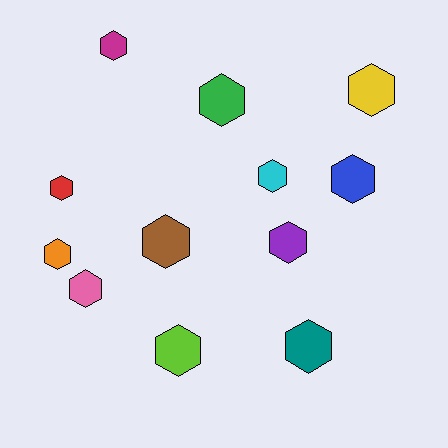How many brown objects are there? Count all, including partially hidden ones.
There is 1 brown object.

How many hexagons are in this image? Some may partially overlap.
There are 12 hexagons.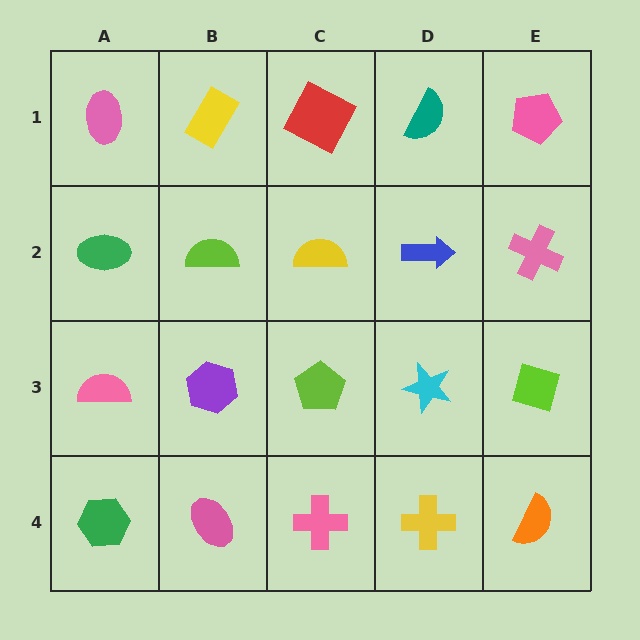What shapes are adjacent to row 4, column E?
A lime diamond (row 3, column E), a yellow cross (row 4, column D).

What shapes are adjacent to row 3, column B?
A lime semicircle (row 2, column B), a pink ellipse (row 4, column B), a pink semicircle (row 3, column A), a lime pentagon (row 3, column C).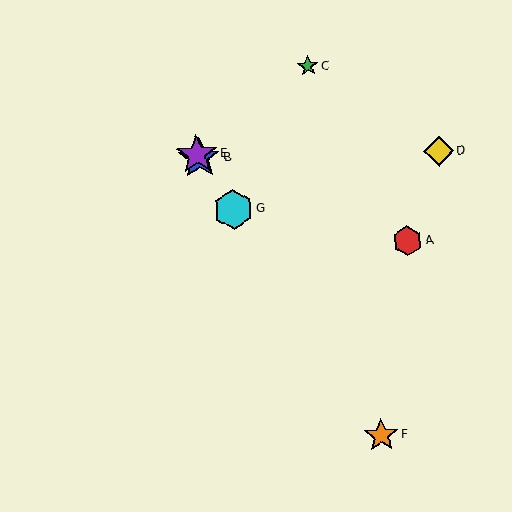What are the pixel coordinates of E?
Object E is at (197, 154).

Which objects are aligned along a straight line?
Objects B, E, F, G are aligned along a straight line.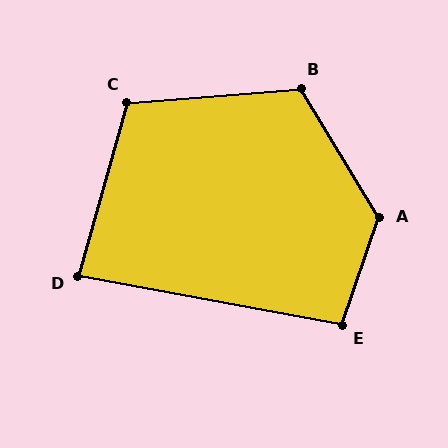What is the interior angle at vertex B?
Approximately 117 degrees (obtuse).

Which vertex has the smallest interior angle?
D, at approximately 85 degrees.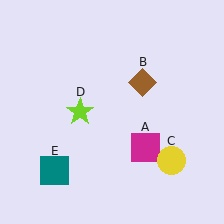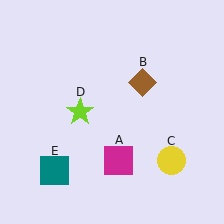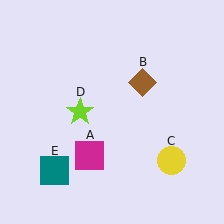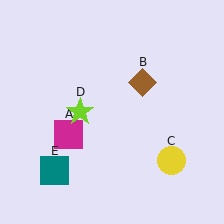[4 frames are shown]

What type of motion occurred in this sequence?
The magenta square (object A) rotated clockwise around the center of the scene.